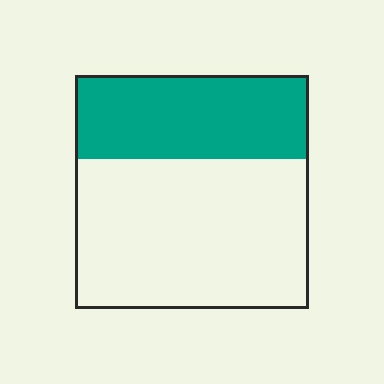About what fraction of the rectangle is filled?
About three eighths (3/8).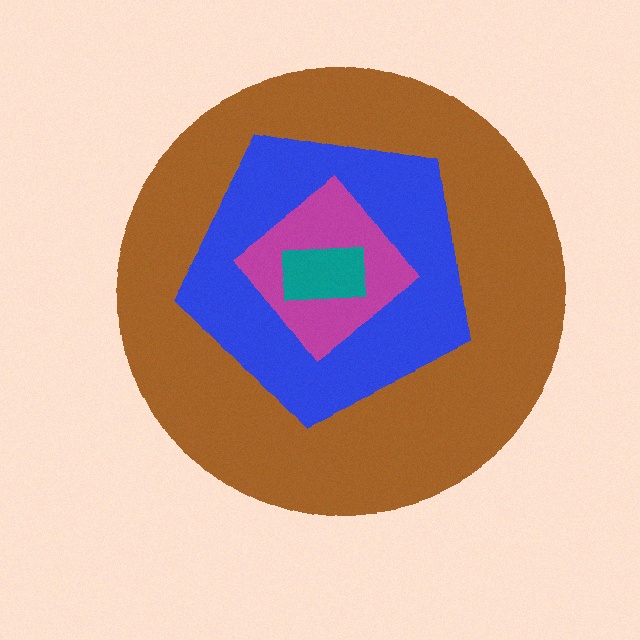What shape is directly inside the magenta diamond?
The teal rectangle.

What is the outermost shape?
The brown circle.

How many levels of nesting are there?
4.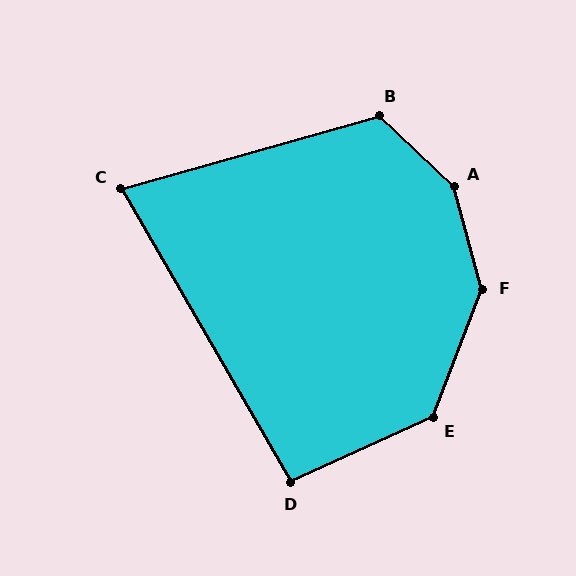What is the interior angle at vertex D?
Approximately 96 degrees (obtuse).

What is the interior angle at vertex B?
Approximately 121 degrees (obtuse).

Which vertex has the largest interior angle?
A, at approximately 149 degrees.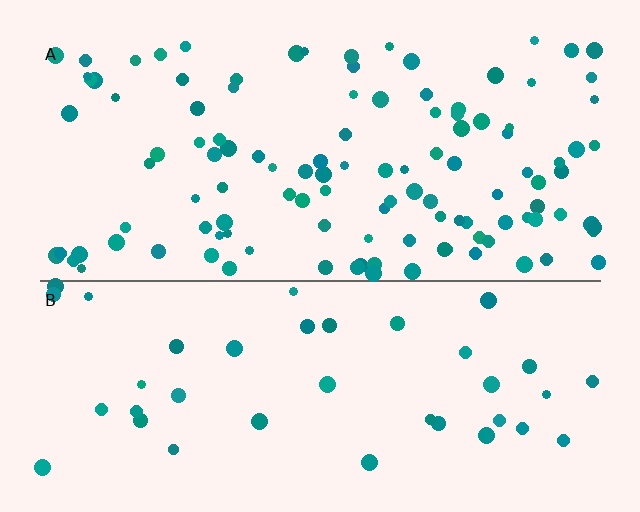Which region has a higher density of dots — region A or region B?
A (the top).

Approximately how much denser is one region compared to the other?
Approximately 2.9× — region A over region B.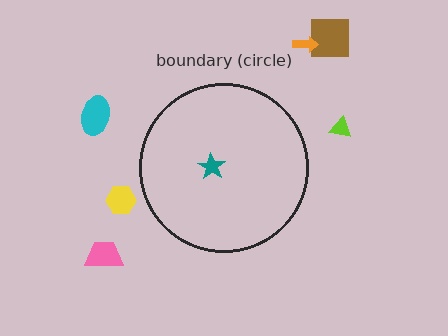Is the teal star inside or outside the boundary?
Inside.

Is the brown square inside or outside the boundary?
Outside.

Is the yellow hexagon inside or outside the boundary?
Outside.